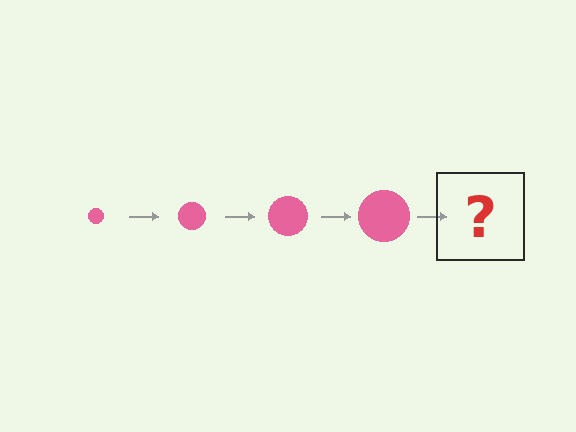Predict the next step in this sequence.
The next step is a pink circle, larger than the previous one.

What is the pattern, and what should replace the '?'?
The pattern is that the circle gets progressively larger each step. The '?' should be a pink circle, larger than the previous one.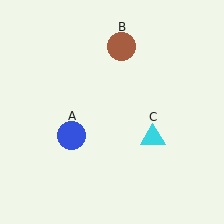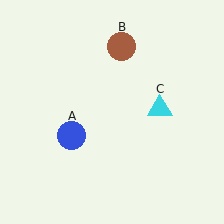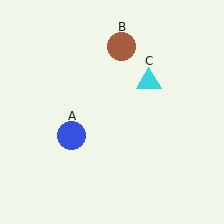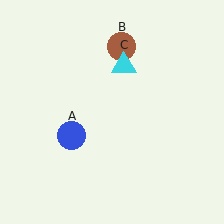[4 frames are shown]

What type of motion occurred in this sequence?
The cyan triangle (object C) rotated counterclockwise around the center of the scene.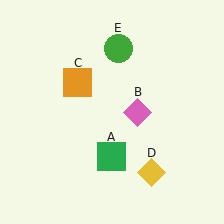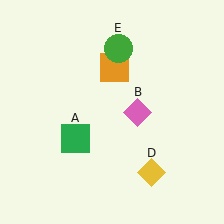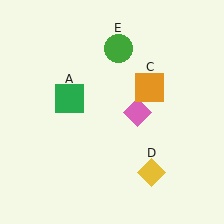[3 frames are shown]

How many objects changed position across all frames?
2 objects changed position: green square (object A), orange square (object C).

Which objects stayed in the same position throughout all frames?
Pink diamond (object B) and yellow diamond (object D) and green circle (object E) remained stationary.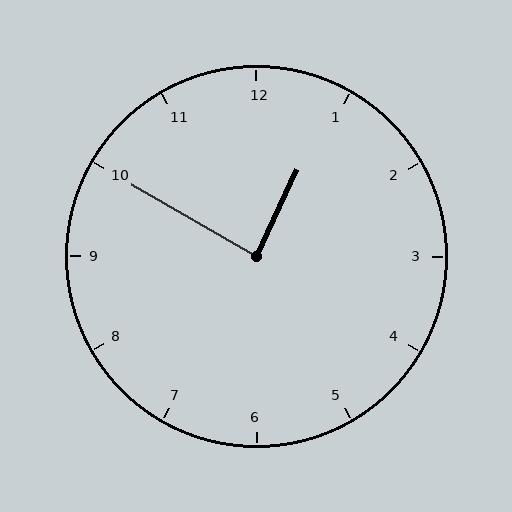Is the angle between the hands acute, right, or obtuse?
It is right.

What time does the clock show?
12:50.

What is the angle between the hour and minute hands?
Approximately 85 degrees.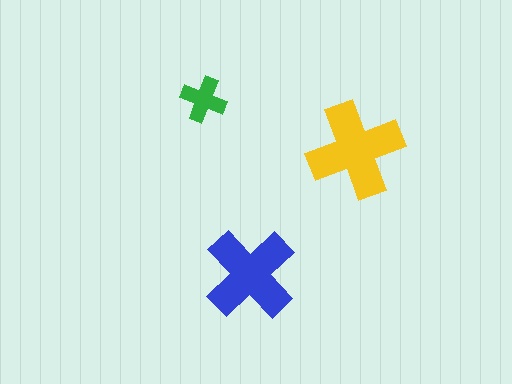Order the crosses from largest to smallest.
the yellow one, the blue one, the green one.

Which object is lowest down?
The blue cross is bottommost.